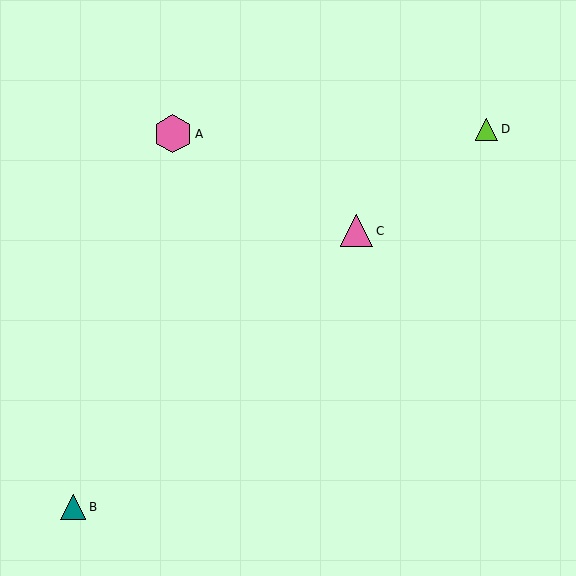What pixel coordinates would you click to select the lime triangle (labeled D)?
Click at (487, 129) to select the lime triangle D.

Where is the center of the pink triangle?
The center of the pink triangle is at (357, 231).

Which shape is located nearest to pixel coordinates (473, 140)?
The lime triangle (labeled D) at (487, 129) is nearest to that location.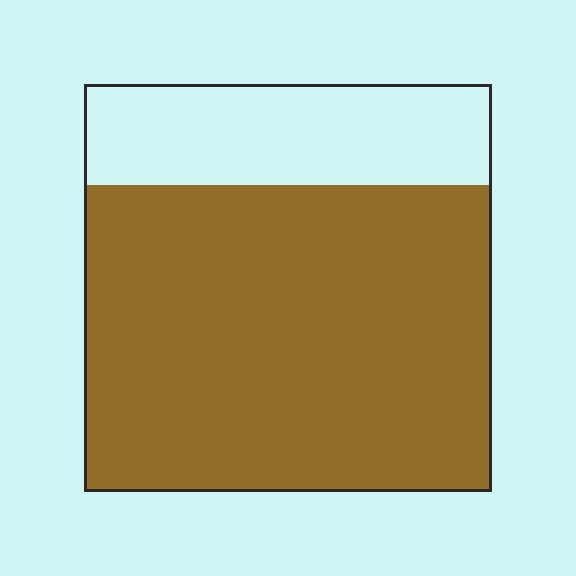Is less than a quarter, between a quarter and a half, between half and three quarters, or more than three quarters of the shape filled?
More than three quarters.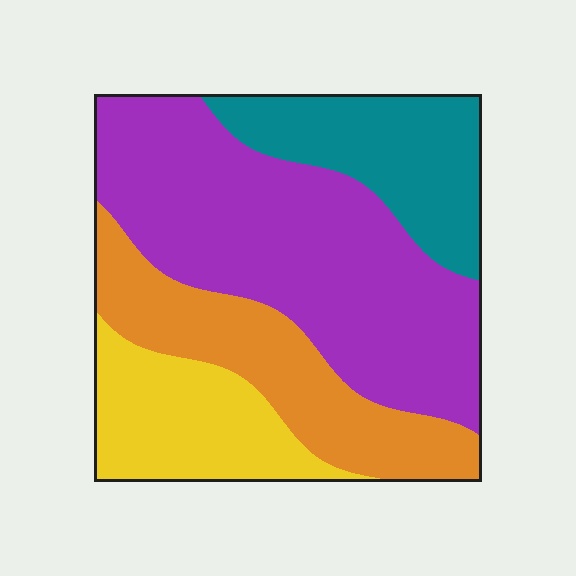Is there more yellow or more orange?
Orange.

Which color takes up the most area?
Purple, at roughly 45%.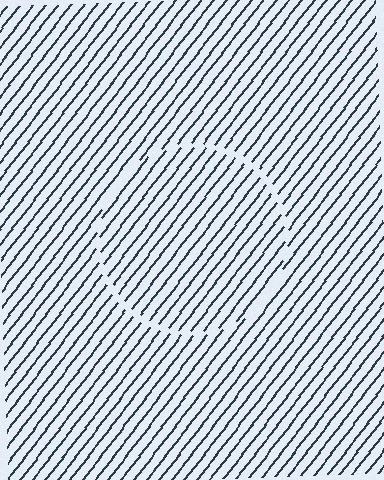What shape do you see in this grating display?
An illusory circle. The interior of the shape contains the same grating, shifted by half a period — the contour is defined by the phase discontinuity where line-ends from the inner and outer gratings abut.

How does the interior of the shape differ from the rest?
The interior of the shape contains the same grating, shifted by half a period — the contour is defined by the phase discontinuity where line-ends from the inner and outer gratings abut.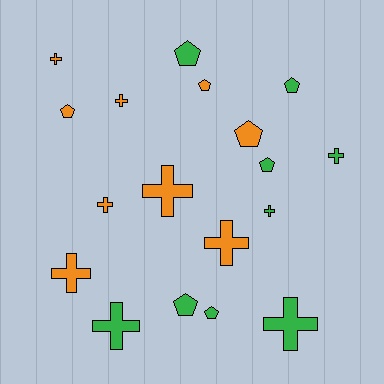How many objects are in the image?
There are 18 objects.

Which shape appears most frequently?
Cross, with 10 objects.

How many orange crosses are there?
There are 6 orange crosses.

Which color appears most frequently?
Green, with 9 objects.